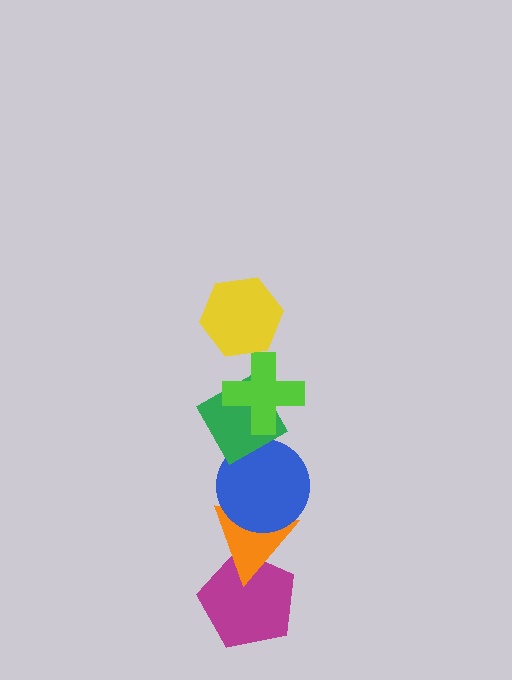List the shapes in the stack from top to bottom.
From top to bottom: the yellow hexagon, the lime cross, the green diamond, the blue circle, the orange triangle, the magenta pentagon.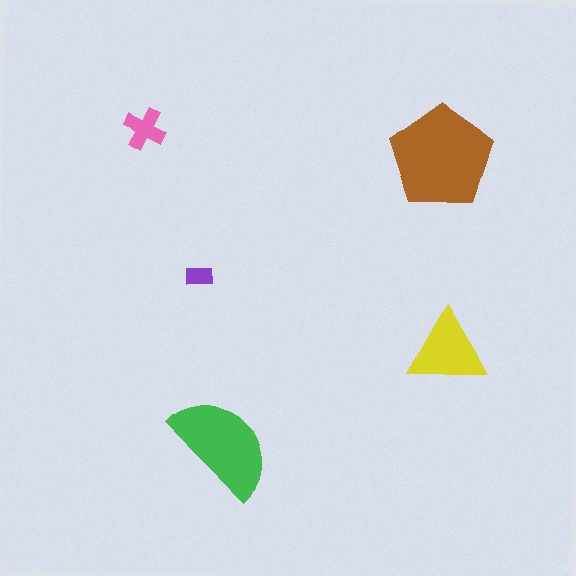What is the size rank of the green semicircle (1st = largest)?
2nd.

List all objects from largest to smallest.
The brown pentagon, the green semicircle, the yellow triangle, the pink cross, the purple rectangle.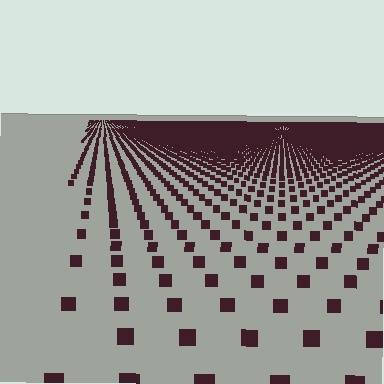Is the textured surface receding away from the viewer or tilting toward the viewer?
The surface is receding away from the viewer. Texture elements get smaller and denser toward the top.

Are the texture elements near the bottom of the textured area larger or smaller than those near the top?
Larger. Near the bottom, elements are closer to the viewer and appear at a bigger on-screen size.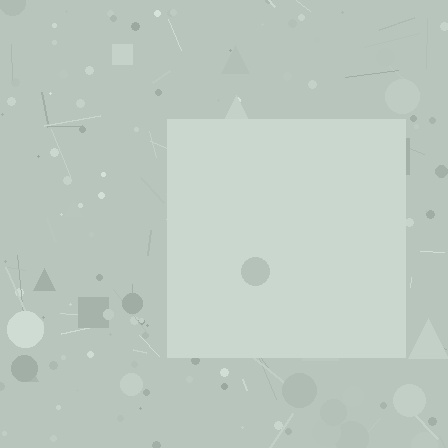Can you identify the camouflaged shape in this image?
The camouflaged shape is a square.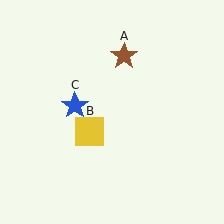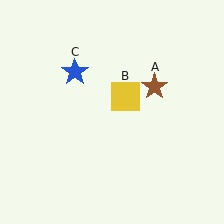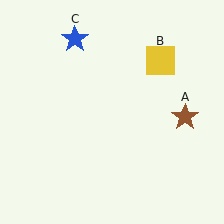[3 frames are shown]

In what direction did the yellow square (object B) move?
The yellow square (object B) moved up and to the right.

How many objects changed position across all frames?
3 objects changed position: brown star (object A), yellow square (object B), blue star (object C).